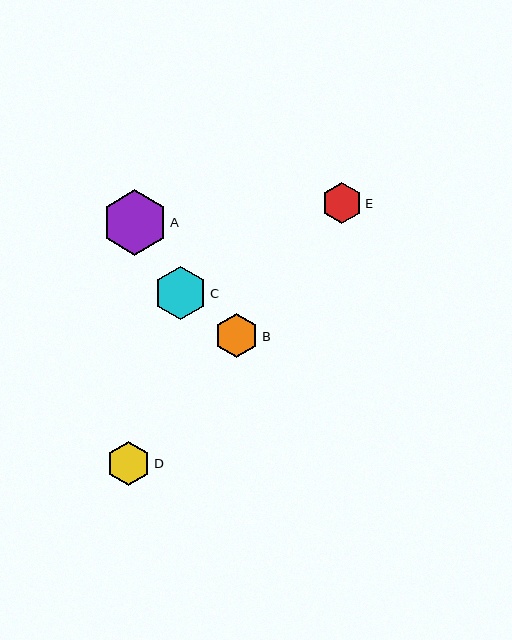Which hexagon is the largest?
Hexagon A is the largest with a size of approximately 66 pixels.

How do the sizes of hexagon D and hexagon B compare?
Hexagon D and hexagon B are approximately the same size.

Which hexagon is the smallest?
Hexagon E is the smallest with a size of approximately 41 pixels.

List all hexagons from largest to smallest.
From largest to smallest: A, C, D, B, E.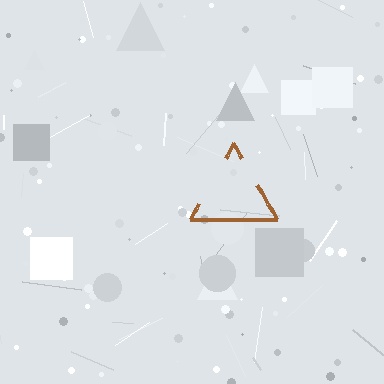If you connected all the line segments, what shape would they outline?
They would outline a triangle.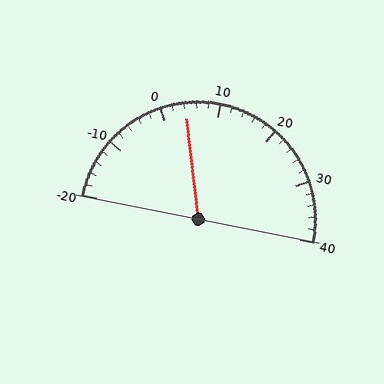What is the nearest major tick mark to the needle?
The nearest major tick mark is 0.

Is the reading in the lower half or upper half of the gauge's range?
The reading is in the lower half of the range (-20 to 40).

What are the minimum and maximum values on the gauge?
The gauge ranges from -20 to 40.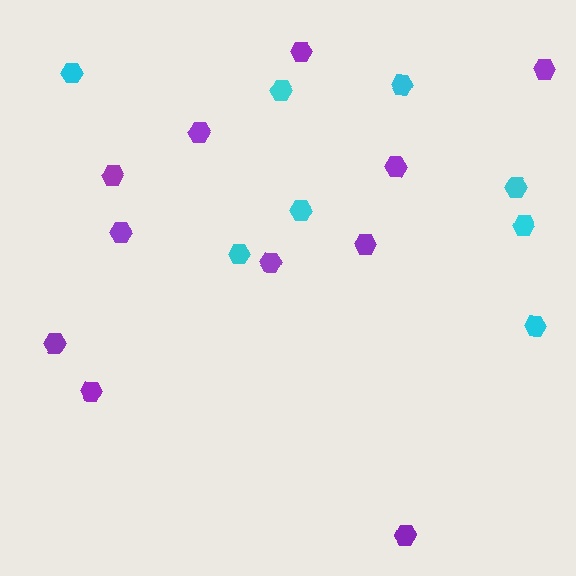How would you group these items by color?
There are 2 groups: one group of cyan hexagons (8) and one group of purple hexagons (11).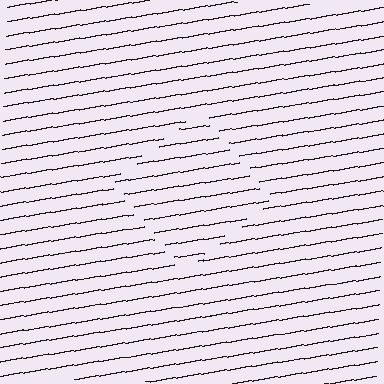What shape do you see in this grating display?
An illusory square. The interior of the shape contains the same grating, shifted by half a period — the contour is defined by the phase discontinuity where line-ends from the inner and outer gratings abut.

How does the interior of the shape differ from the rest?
The interior of the shape contains the same grating, shifted by half a period — the contour is defined by the phase discontinuity where line-ends from the inner and outer gratings abut.